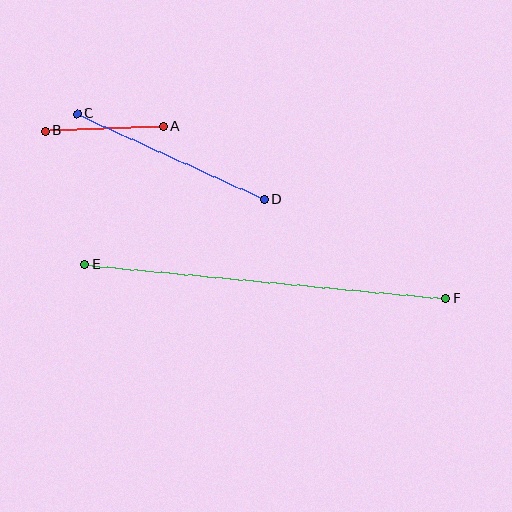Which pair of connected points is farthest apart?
Points E and F are farthest apart.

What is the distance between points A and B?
The distance is approximately 118 pixels.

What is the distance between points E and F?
The distance is approximately 362 pixels.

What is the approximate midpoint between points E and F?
The midpoint is at approximately (265, 281) pixels.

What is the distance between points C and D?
The distance is approximately 206 pixels.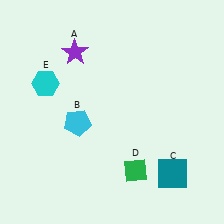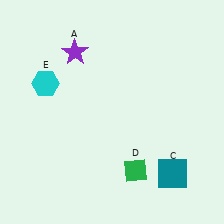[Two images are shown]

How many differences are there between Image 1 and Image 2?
There is 1 difference between the two images.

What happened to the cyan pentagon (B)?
The cyan pentagon (B) was removed in Image 2. It was in the bottom-left area of Image 1.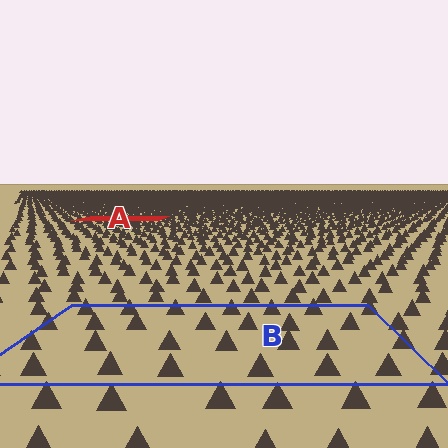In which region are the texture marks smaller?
The texture marks are smaller in region A, because it is farther away.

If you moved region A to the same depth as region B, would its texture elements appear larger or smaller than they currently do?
They would appear larger. At a closer depth, the same texture elements are projected at a bigger on-screen size.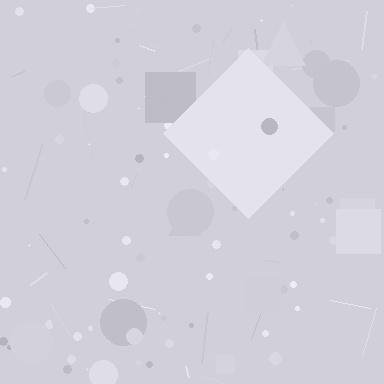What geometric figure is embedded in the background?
A diamond is embedded in the background.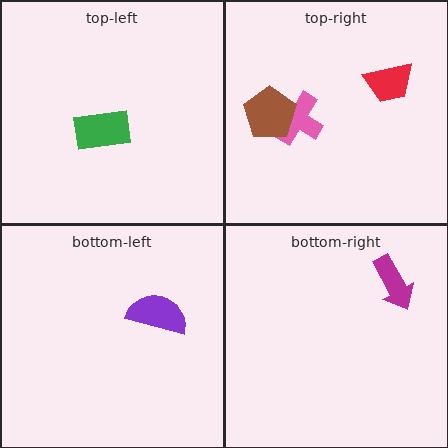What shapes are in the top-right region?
The pink cross, the brown pentagon, the red trapezoid.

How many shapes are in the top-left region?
1.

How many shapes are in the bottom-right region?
1.